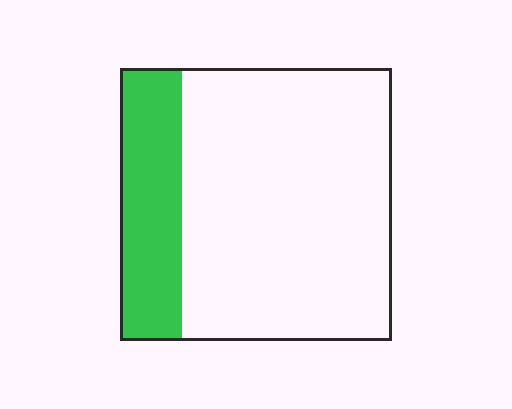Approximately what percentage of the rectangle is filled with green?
Approximately 25%.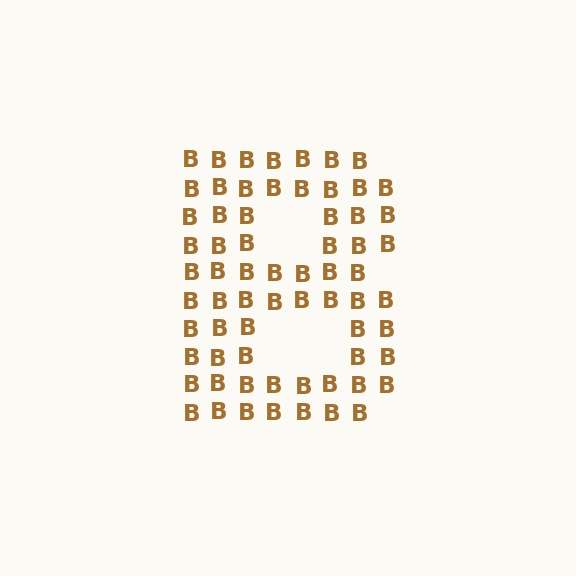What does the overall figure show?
The overall figure shows the letter B.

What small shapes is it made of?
It is made of small letter B's.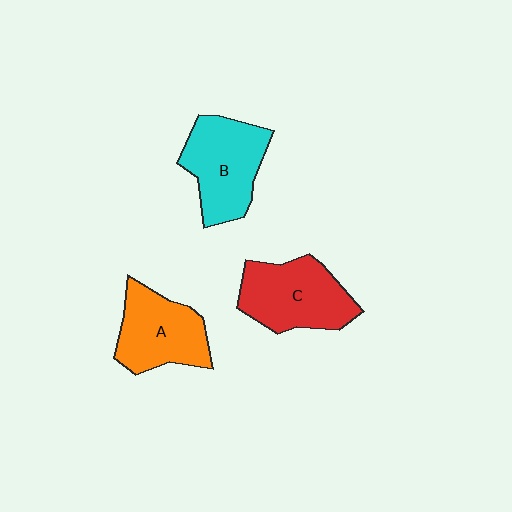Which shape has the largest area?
Shape C (red).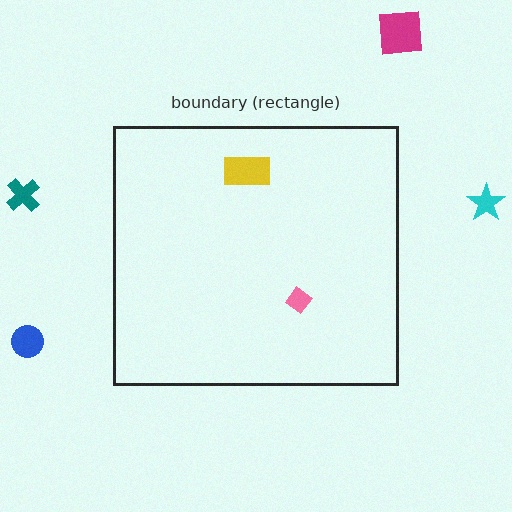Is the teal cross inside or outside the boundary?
Outside.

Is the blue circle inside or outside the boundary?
Outside.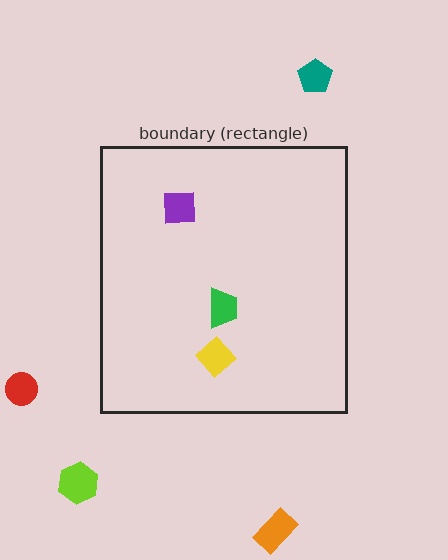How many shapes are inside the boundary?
3 inside, 4 outside.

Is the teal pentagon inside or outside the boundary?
Outside.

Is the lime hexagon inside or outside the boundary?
Outside.